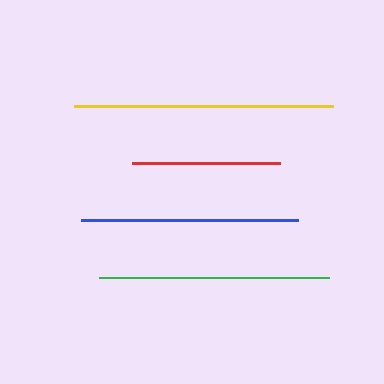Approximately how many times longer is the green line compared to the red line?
The green line is approximately 1.6 times the length of the red line.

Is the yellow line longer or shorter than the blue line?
The yellow line is longer than the blue line.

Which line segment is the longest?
The yellow line is the longest at approximately 259 pixels.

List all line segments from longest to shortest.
From longest to shortest: yellow, green, blue, red.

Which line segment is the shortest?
The red line is the shortest at approximately 147 pixels.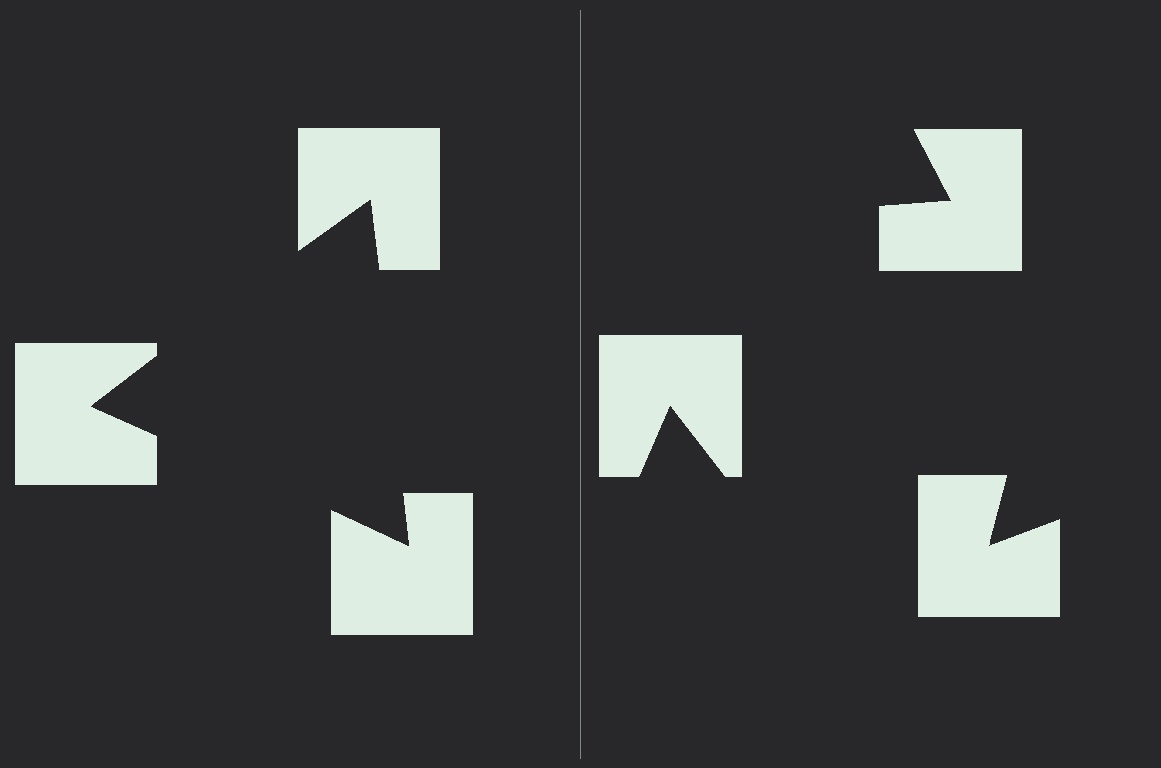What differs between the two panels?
The notched squares are positioned identically on both sides; only the wedge orientations differ. On the left they align to a triangle; on the right they are misaligned.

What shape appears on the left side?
An illusory triangle.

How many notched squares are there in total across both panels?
6 — 3 on each side.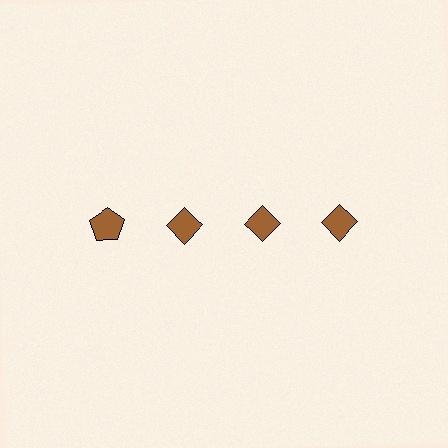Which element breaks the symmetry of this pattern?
The brown pentagon in the top row, leftmost column breaks the symmetry. All other shapes are brown diamonds.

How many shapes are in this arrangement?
There are 4 shapes arranged in a grid pattern.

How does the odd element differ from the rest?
It has a different shape: pentagon instead of diamond.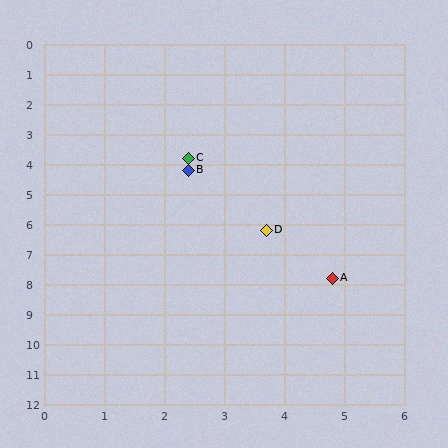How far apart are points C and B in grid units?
Points C and B are about 0.4 grid units apart.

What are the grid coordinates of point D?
Point D is at approximately (3.7, 6.2).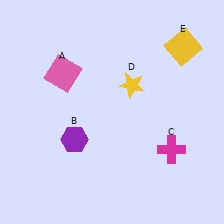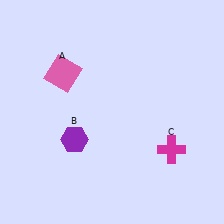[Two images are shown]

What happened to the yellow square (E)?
The yellow square (E) was removed in Image 2. It was in the top-right area of Image 1.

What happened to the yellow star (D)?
The yellow star (D) was removed in Image 2. It was in the top-right area of Image 1.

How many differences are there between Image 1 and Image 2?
There are 2 differences between the two images.